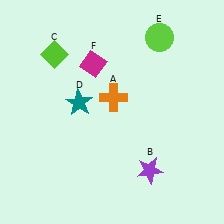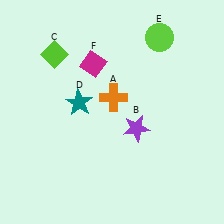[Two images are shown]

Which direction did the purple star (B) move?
The purple star (B) moved up.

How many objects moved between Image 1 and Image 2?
1 object moved between the two images.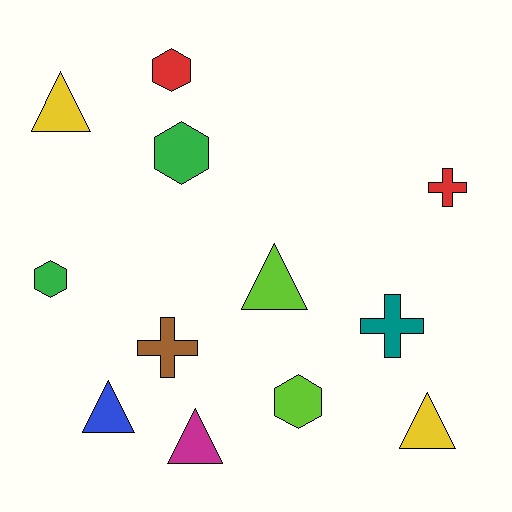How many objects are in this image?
There are 12 objects.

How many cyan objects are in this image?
There are no cyan objects.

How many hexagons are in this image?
There are 4 hexagons.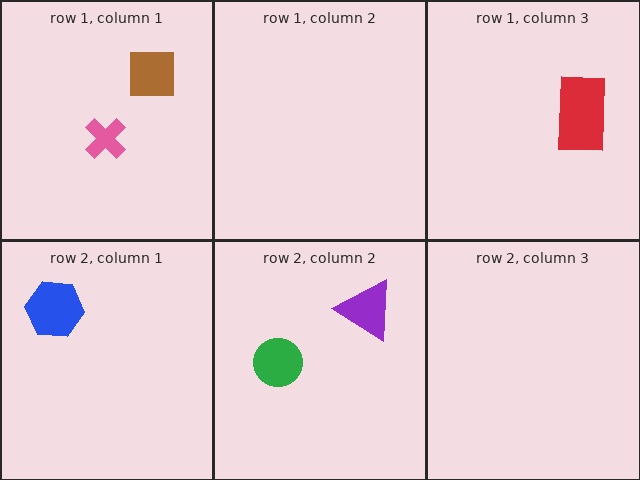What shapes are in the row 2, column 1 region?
The blue hexagon.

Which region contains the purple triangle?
The row 2, column 2 region.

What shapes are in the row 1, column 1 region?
The pink cross, the brown square.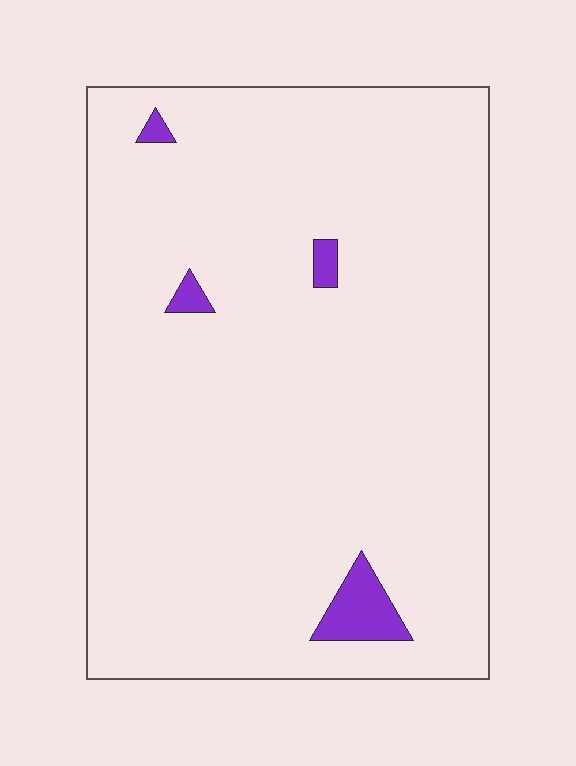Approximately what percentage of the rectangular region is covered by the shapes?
Approximately 5%.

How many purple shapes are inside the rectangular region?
4.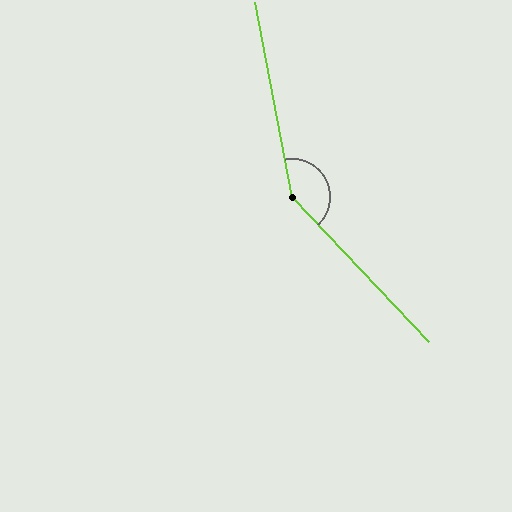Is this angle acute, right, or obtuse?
It is obtuse.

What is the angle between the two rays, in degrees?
Approximately 147 degrees.